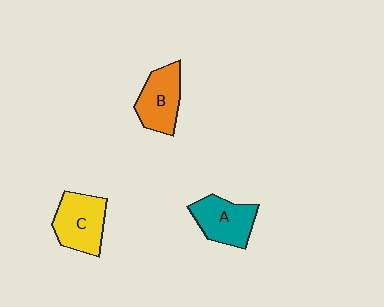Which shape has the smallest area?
Shape B (orange).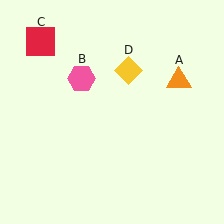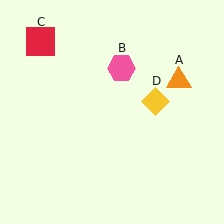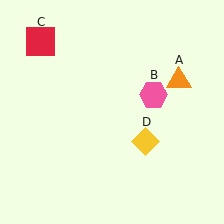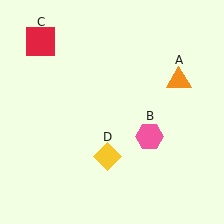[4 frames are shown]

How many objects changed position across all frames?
2 objects changed position: pink hexagon (object B), yellow diamond (object D).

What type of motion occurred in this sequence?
The pink hexagon (object B), yellow diamond (object D) rotated clockwise around the center of the scene.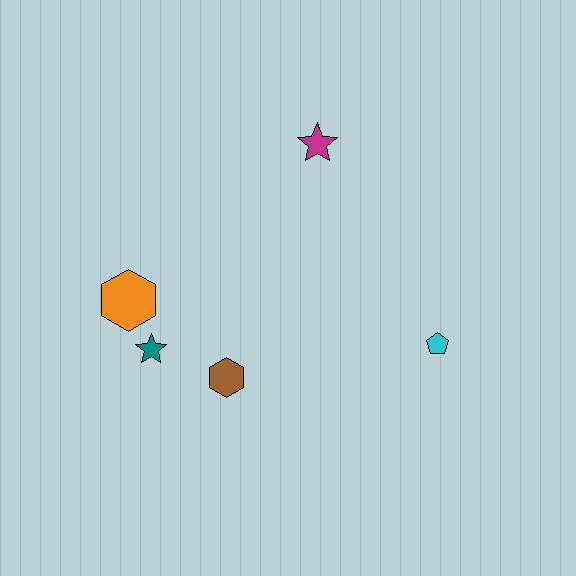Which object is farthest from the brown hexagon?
The magenta star is farthest from the brown hexagon.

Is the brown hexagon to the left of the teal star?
No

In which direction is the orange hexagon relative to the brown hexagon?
The orange hexagon is to the left of the brown hexagon.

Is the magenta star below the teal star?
No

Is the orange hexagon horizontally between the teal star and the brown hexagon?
No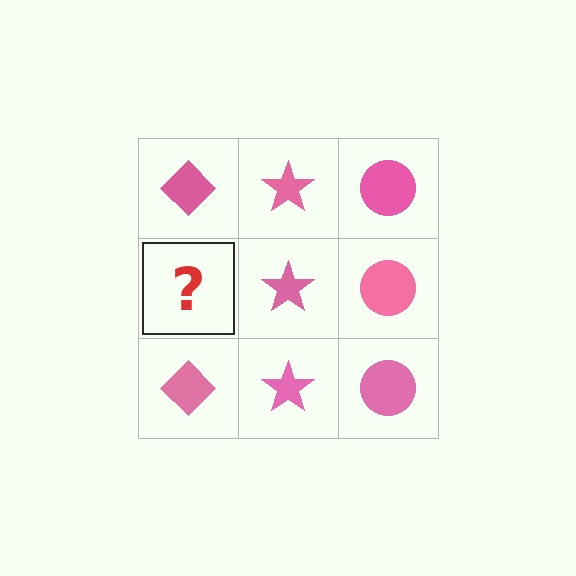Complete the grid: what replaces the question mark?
The question mark should be replaced with a pink diamond.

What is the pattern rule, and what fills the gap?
The rule is that each column has a consistent shape. The gap should be filled with a pink diamond.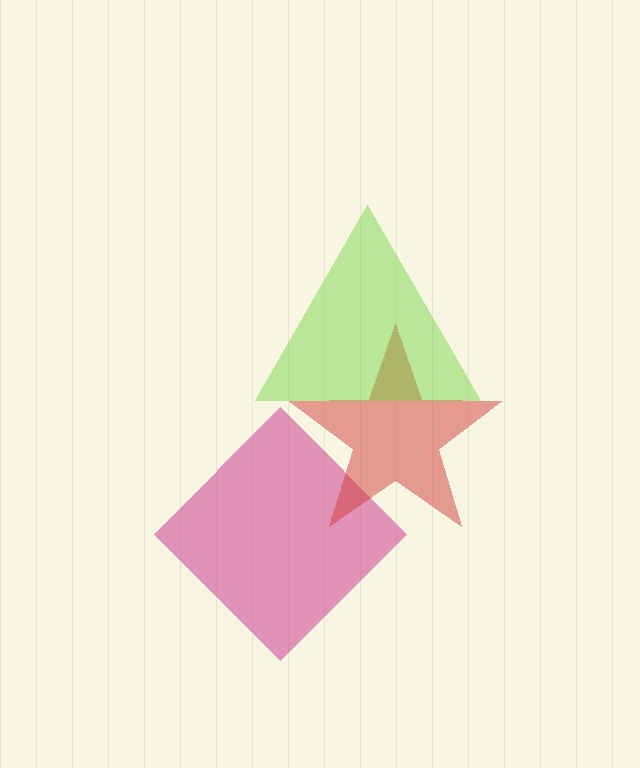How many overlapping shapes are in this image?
There are 3 overlapping shapes in the image.